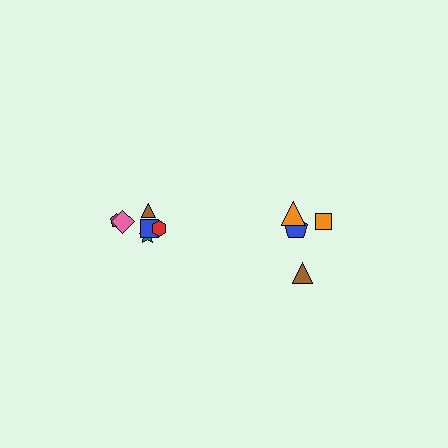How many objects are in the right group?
There are 4 objects.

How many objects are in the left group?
There are 6 objects.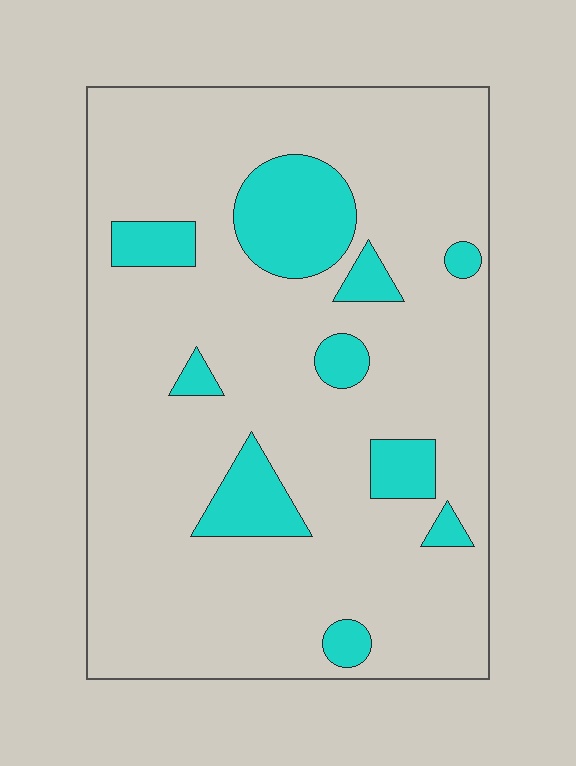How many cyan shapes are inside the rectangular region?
10.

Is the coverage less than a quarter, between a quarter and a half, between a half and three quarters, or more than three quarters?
Less than a quarter.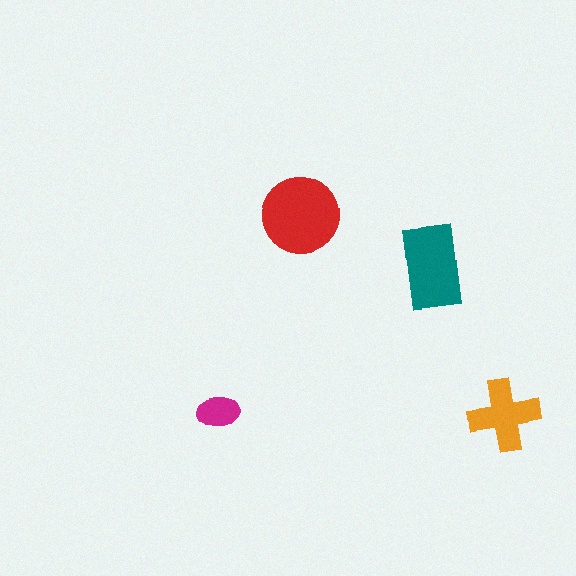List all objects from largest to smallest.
The red circle, the teal rectangle, the orange cross, the magenta ellipse.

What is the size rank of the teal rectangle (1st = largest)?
2nd.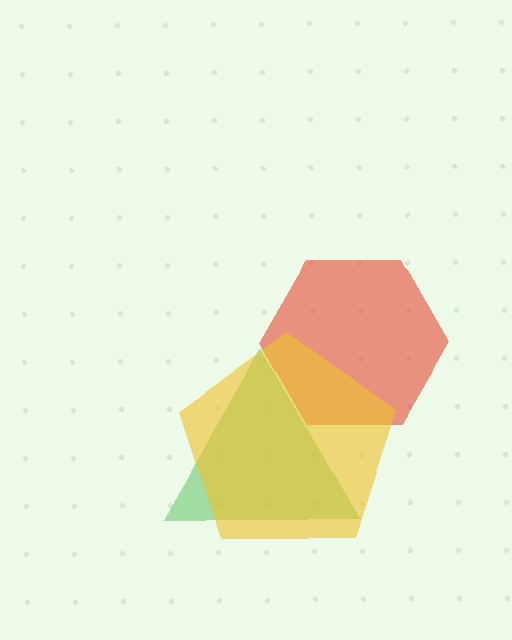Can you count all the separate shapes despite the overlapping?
Yes, there are 3 separate shapes.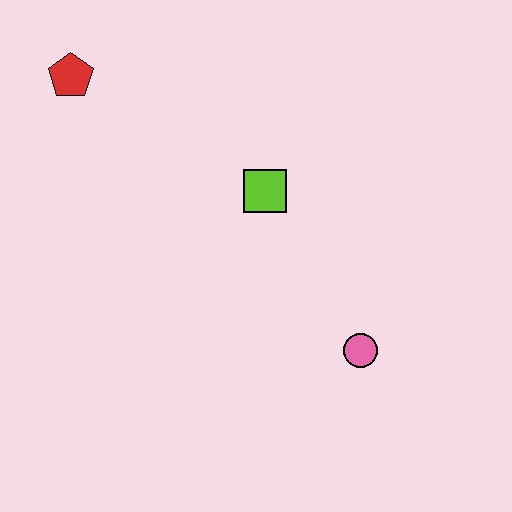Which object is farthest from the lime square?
The red pentagon is farthest from the lime square.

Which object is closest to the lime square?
The pink circle is closest to the lime square.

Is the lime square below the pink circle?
No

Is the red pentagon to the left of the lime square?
Yes